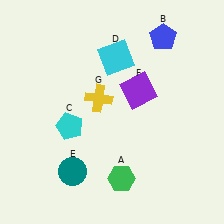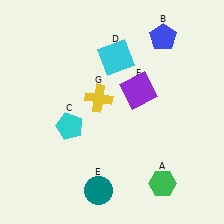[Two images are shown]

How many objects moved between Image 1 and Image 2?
2 objects moved between the two images.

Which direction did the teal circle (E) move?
The teal circle (E) moved right.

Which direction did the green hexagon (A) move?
The green hexagon (A) moved right.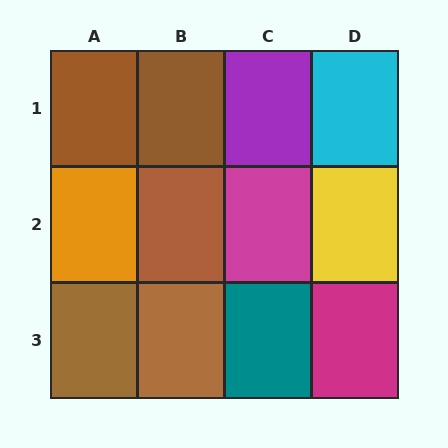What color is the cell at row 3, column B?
Brown.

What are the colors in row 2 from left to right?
Orange, brown, magenta, yellow.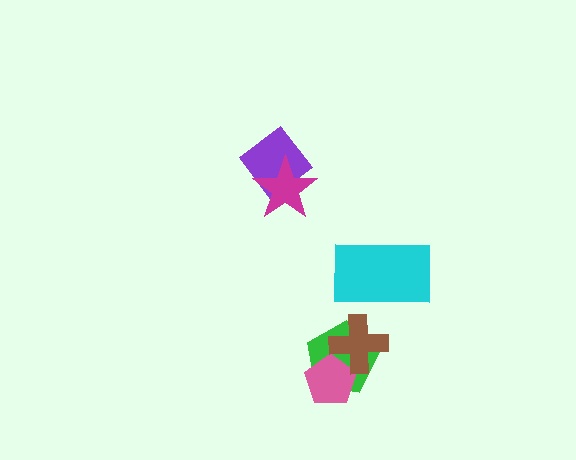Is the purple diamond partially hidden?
Yes, it is partially covered by another shape.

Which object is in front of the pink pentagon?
The brown cross is in front of the pink pentagon.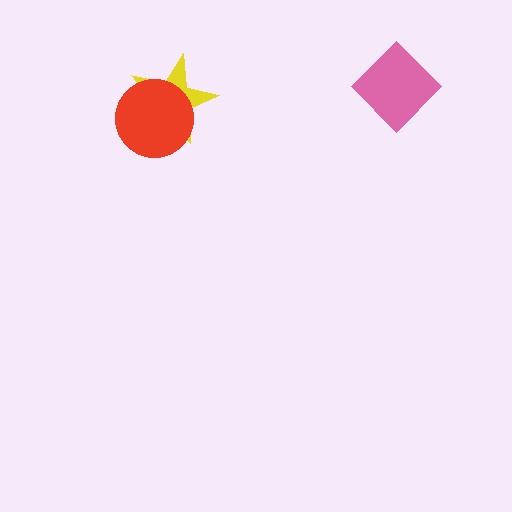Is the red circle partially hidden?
No, no other shape covers it.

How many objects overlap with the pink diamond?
0 objects overlap with the pink diamond.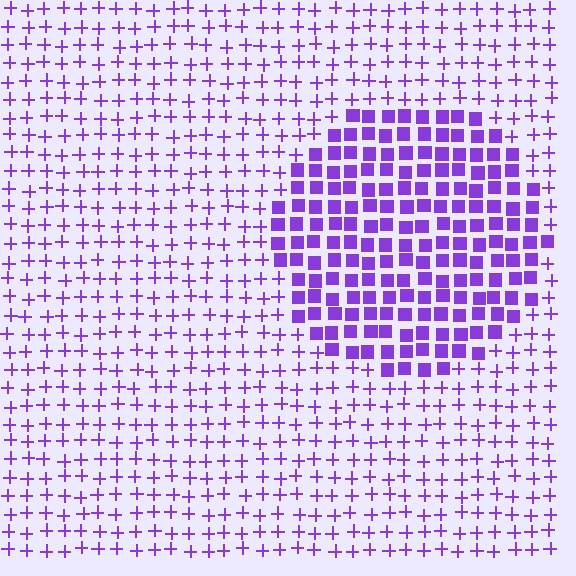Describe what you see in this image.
The image is filled with small purple elements arranged in a uniform grid. A circle-shaped region contains squares, while the surrounding area contains plus signs. The boundary is defined purely by the change in element shape.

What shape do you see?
I see a circle.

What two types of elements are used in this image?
The image uses squares inside the circle region and plus signs outside it.